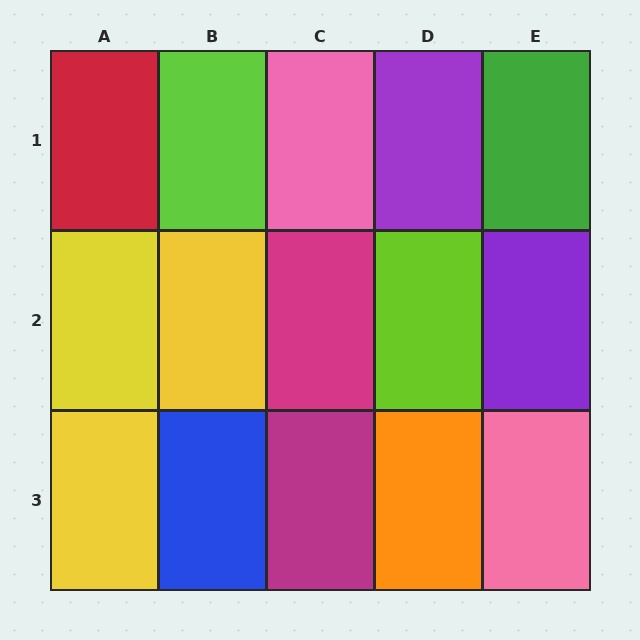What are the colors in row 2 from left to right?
Yellow, yellow, magenta, lime, purple.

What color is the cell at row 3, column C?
Magenta.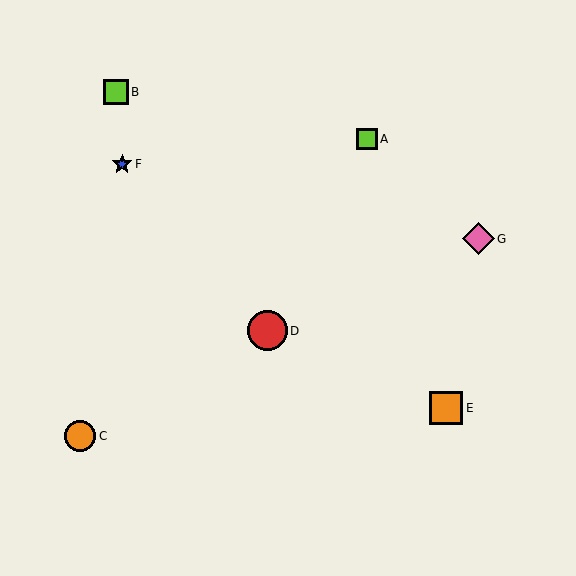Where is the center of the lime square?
The center of the lime square is at (116, 92).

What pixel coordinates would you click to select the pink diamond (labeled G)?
Click at (478, 239) to select the pink diamond G.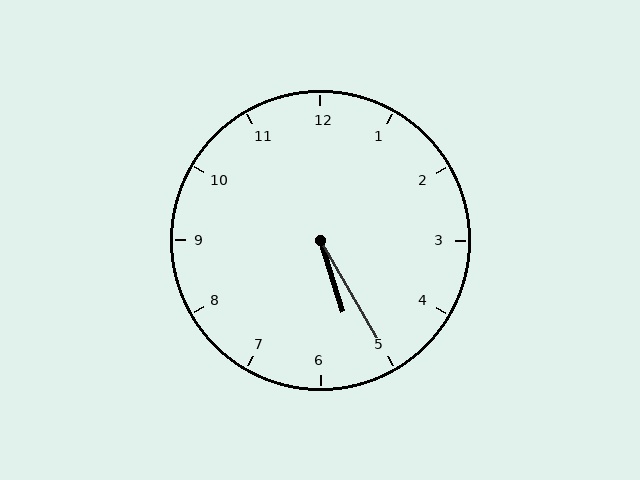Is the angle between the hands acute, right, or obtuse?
It is acute.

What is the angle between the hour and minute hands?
Approximately 12 degrees.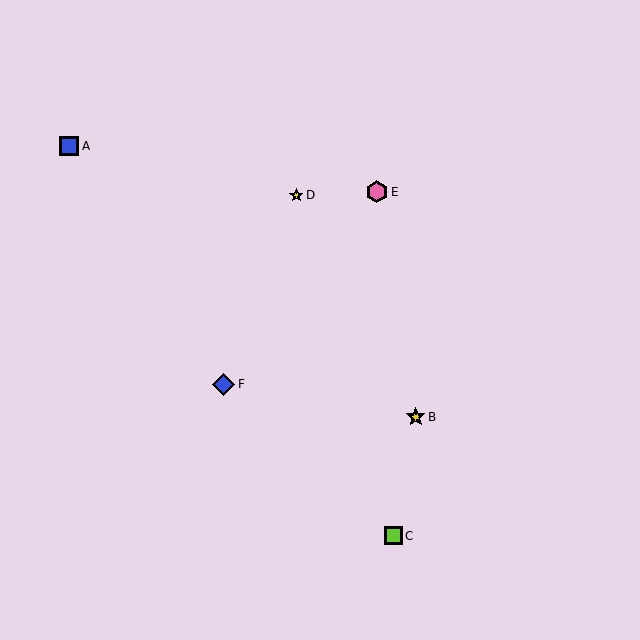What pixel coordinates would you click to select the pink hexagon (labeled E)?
Click at (377, 192) to select the pink hexagon E.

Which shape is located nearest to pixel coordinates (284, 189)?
The yellow star (labeled D) at (296, 195) is nearest to that location.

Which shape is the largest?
The blue diamond (labeled F) is the largest.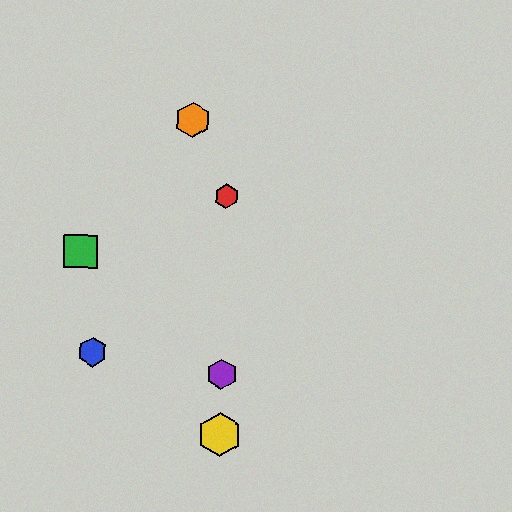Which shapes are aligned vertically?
The red hexagon, the yellow hexagon, the purple hexagon are aligned vertically.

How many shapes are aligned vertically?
3 shapes (the red hexagon, the yellow hexagon, the purple hexagon) are aligned vertically.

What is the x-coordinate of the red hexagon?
The red hexagon is at x≈226.